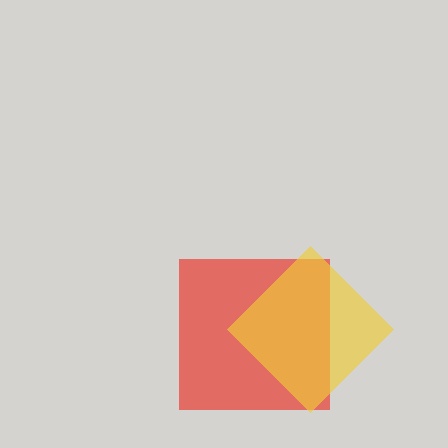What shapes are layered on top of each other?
The layered shapes are: a red square, a yellow diamond.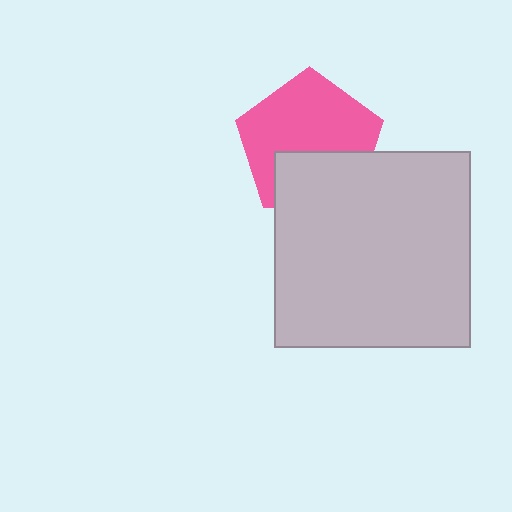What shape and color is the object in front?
The object in front is a light gray square.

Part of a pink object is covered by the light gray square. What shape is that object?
It is a pentagon.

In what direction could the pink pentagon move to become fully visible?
The pink pentagon could move up. That would shift it out from behind the light gray square entirely.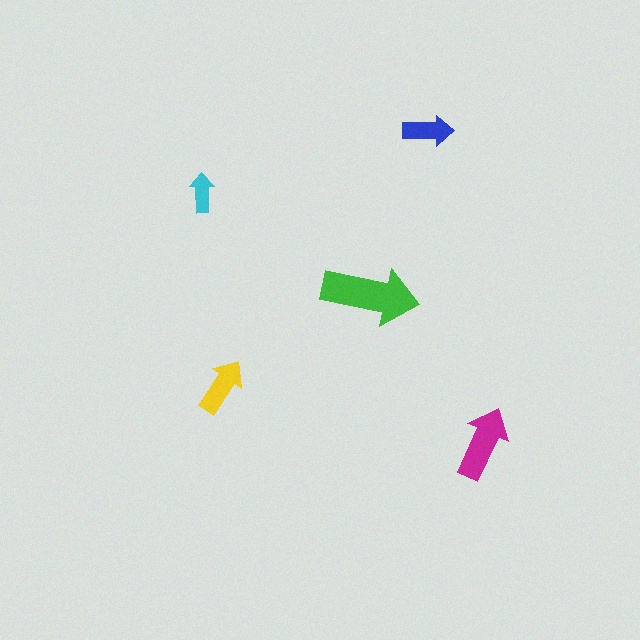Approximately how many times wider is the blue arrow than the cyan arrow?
About 1.5 times wider.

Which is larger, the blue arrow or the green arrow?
The green one.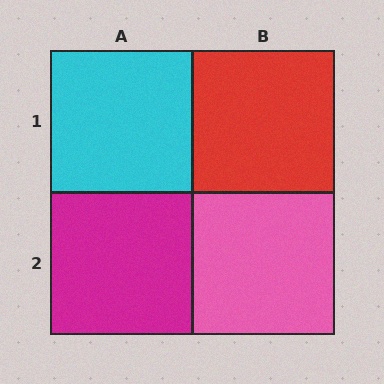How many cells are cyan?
1 cell is cyan.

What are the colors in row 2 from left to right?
Magenta, pink.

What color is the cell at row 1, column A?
Cyan.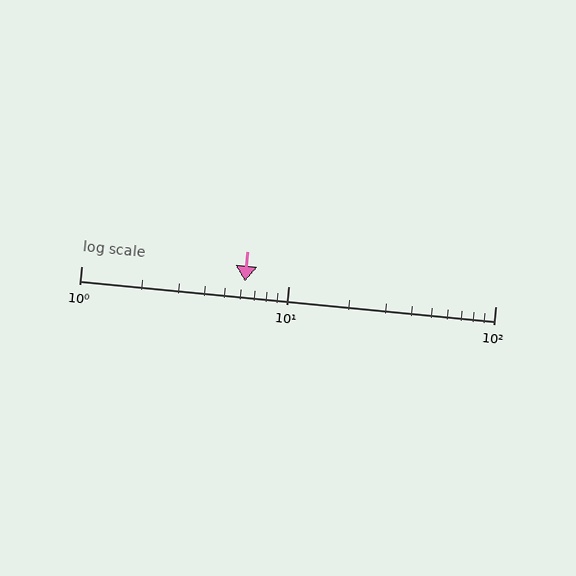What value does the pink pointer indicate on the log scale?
The pointer indicates approximately 6.2.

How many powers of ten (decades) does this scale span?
The scale spans 2 decades, from 1 to 100.